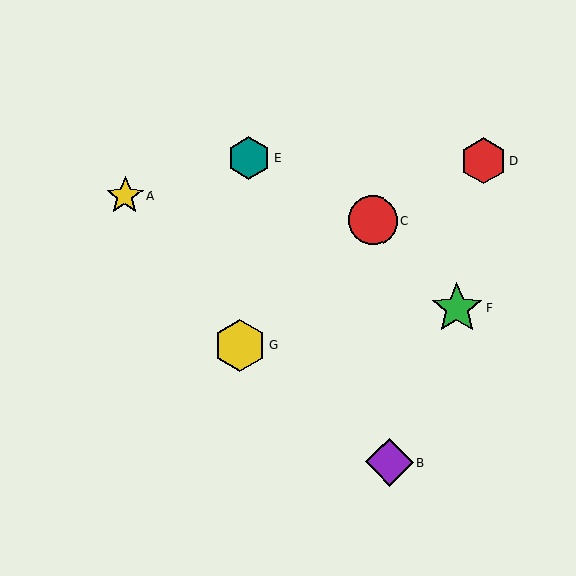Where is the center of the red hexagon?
The center of the red hexagon is at (483, 161).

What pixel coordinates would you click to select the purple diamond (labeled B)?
Click at (389, 462) to select the purple diamond B.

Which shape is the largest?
The green star (labeled F) is the largest.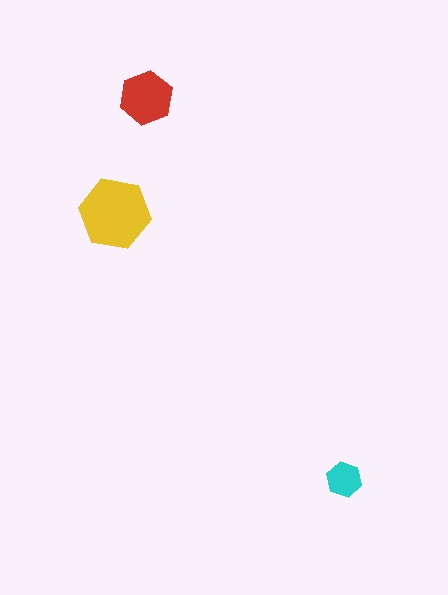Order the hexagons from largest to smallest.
the yellow one, the red one, the cyan one.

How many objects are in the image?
There are 3 objects in the image.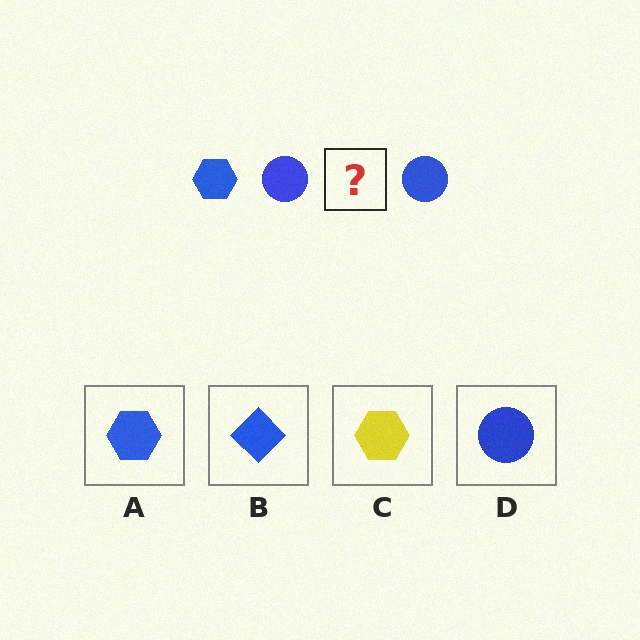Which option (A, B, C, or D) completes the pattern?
A.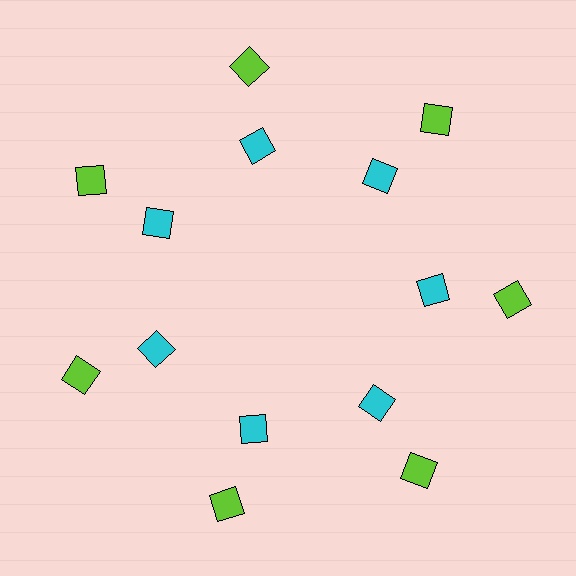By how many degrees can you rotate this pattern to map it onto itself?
The pattern maps onto itself every 51 degrees of rotation.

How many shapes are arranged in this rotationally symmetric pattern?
There are 14 shapes, arranged in 7 groups of 2.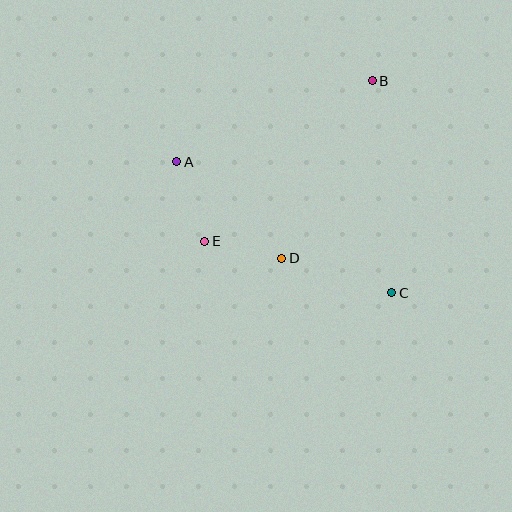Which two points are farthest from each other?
Points A and C are farthest from each other.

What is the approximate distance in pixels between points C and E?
The distance between C and E is approximately 194 pixels.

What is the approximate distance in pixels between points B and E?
The distance between B and E is approximately 232 pixels.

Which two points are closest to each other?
Points D and E are closest to each other.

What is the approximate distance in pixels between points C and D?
The distance between C and D is approximately 115 pixels.